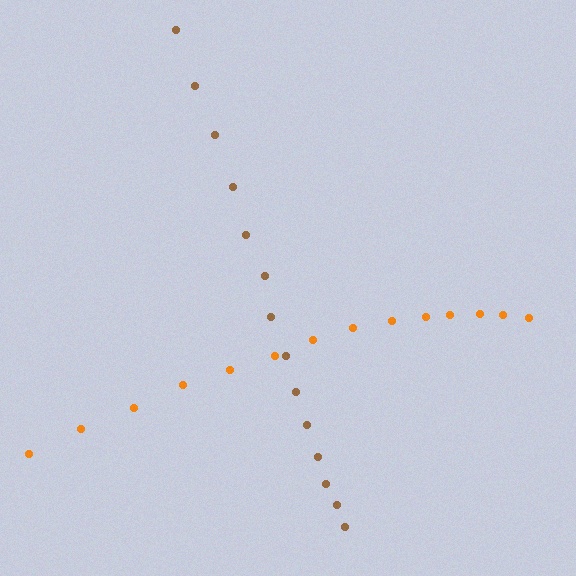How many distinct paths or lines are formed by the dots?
There are 2 distinct paths.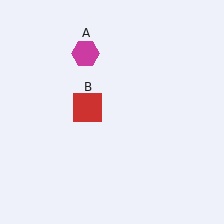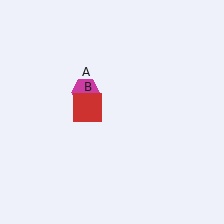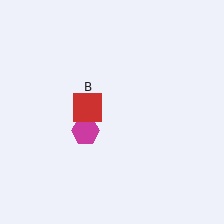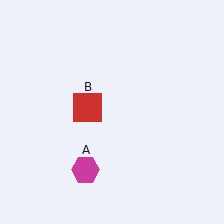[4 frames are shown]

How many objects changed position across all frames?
1 object changed position: magenta hexagon (object A).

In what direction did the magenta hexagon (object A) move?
The magenta hexagon (object A) moved down.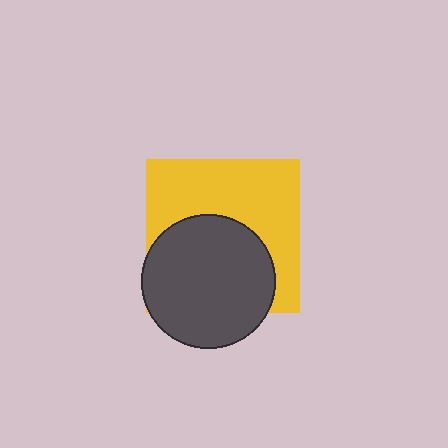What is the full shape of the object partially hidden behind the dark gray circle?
The partially hidden object is a yellow square.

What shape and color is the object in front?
The object in front is a dark gray circle.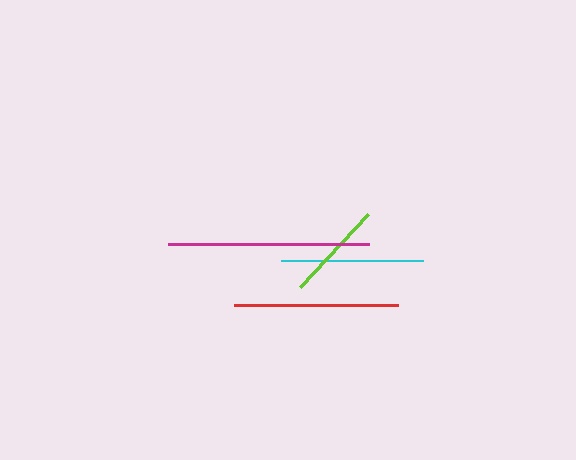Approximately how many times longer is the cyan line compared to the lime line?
The cyan line is approximately 1.4 times the length of the lime line.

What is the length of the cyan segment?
The cyan segment is approximately 142 pixels long.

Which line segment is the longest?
The magenta line is the longest at approximately 201 pixels.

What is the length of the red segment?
The red segment is approximately 164 pixels long.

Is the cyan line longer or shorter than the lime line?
The cyan line is longer than the lime line.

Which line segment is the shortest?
The lime line is the shortest at approximately 99 pixels.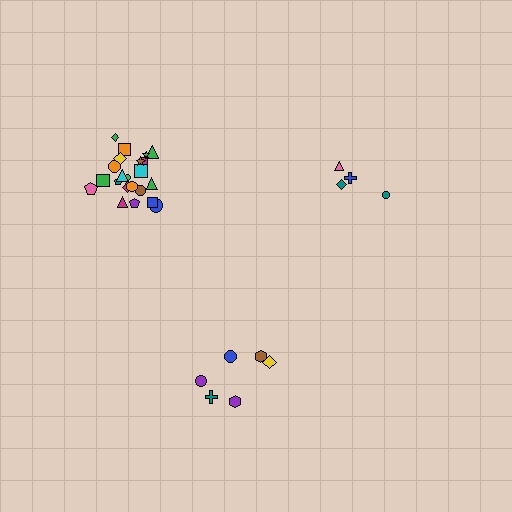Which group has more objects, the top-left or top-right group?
The top-left group.